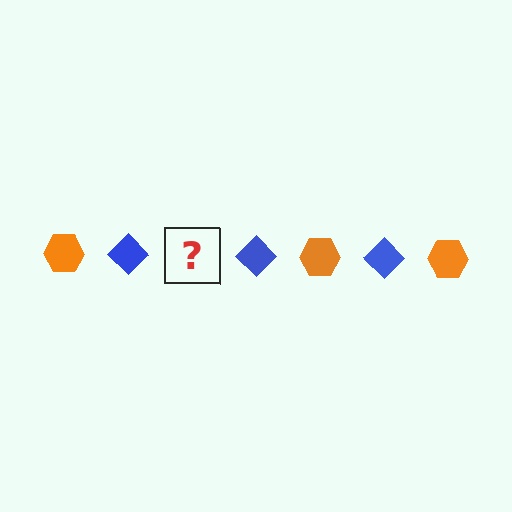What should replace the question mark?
The question mark should be replaced with an orange hexagon.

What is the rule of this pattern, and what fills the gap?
The rule is that the pattern alternates between orange hexagon and blue diamond. The gap should be filled with an orange hexagon.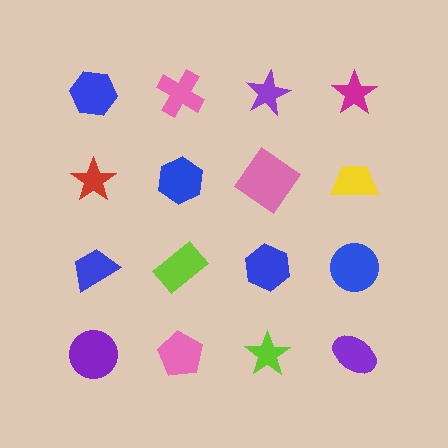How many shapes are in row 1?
4 shapes.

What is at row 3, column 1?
A blue trapezoid.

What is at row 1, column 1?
A blue hexagon.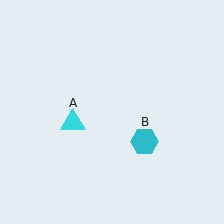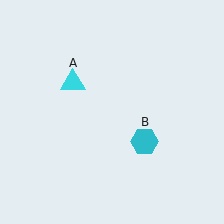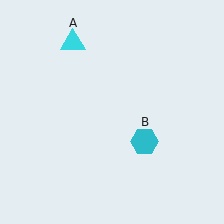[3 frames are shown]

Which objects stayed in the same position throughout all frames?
Cyan hexagon (object B) remained stationary.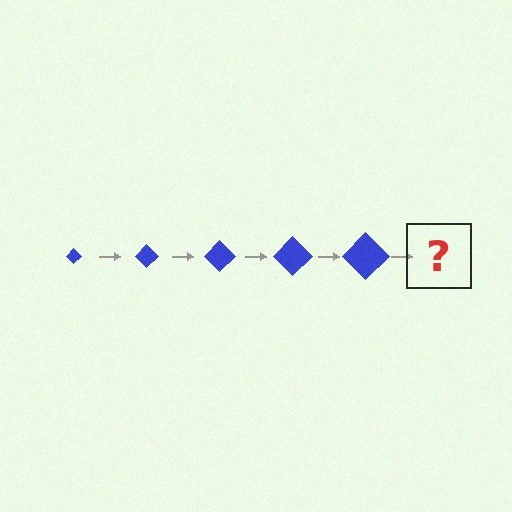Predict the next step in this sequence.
The next step is a blue diamond, larger than the previous one.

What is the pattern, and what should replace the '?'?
The pattern is that the diamond gets progressively larger each step. The '?' should be a blue diamond, larger than the previous one.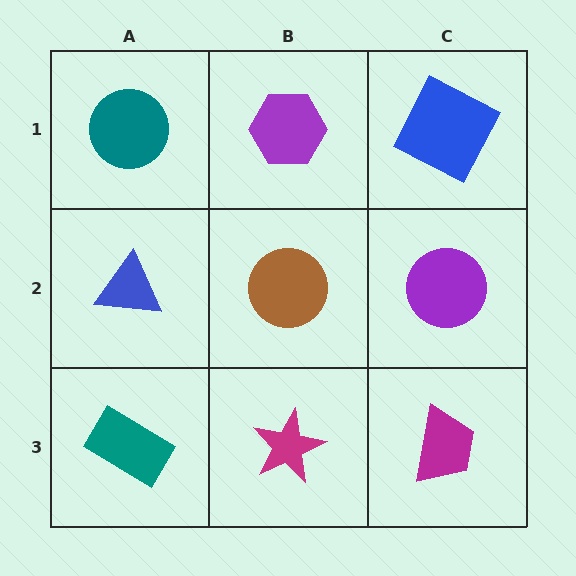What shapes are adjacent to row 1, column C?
A purple circle (row 2, column C), a purple hexagon (row 1, column B).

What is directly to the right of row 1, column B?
A blue square.